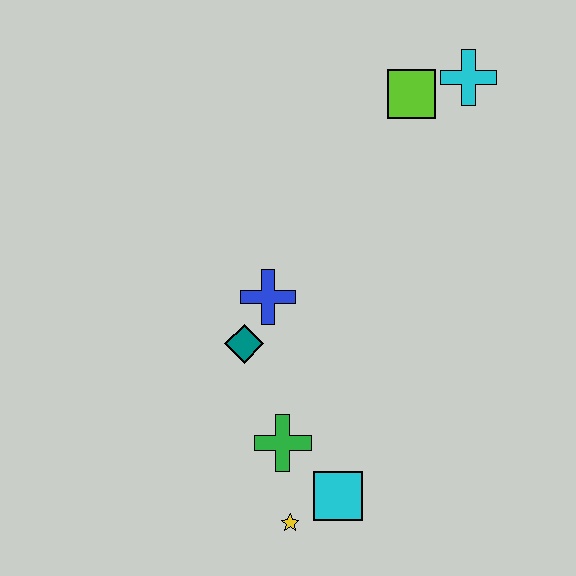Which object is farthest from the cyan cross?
The yellow star is farthest from the cyan cross.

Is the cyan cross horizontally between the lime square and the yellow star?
No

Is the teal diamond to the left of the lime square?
Yes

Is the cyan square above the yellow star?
Yes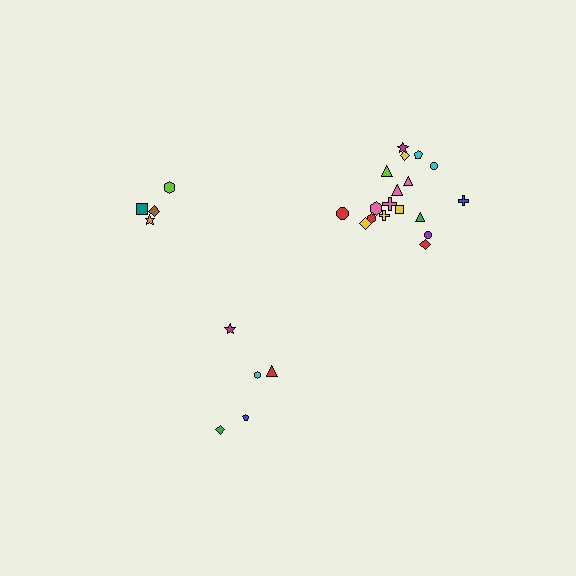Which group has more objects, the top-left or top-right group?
The top-right group.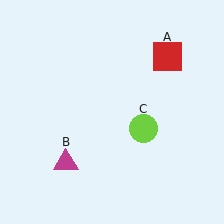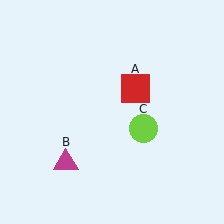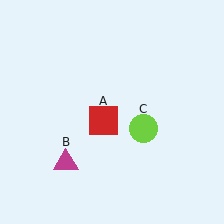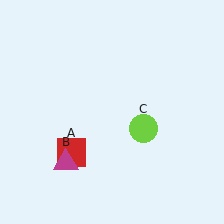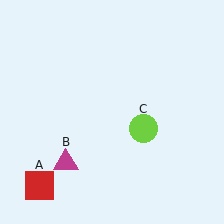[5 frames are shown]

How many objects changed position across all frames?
1 object changed position: red square (object A).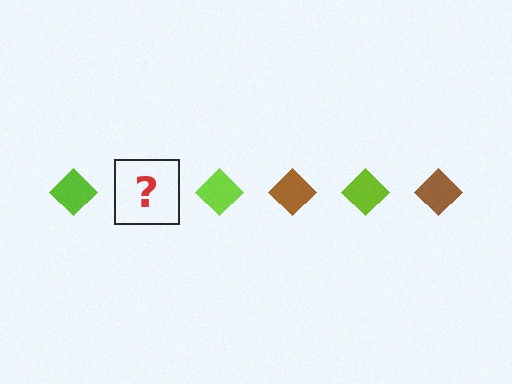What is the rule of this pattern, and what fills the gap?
The rule is that the pattern cycles through lime, brown diamonds. The gap should be filled with a brown diamond.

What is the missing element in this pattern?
The missing element is a brown diamond.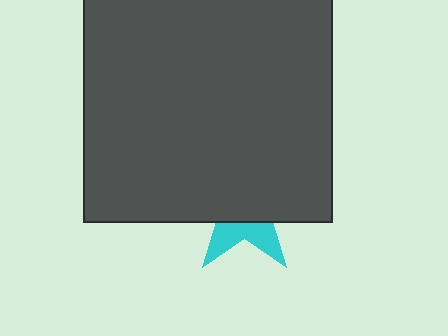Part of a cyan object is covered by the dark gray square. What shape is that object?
It is a star.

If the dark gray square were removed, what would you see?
You would see the complete cyan star.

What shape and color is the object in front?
The object in front is a dark gray square.